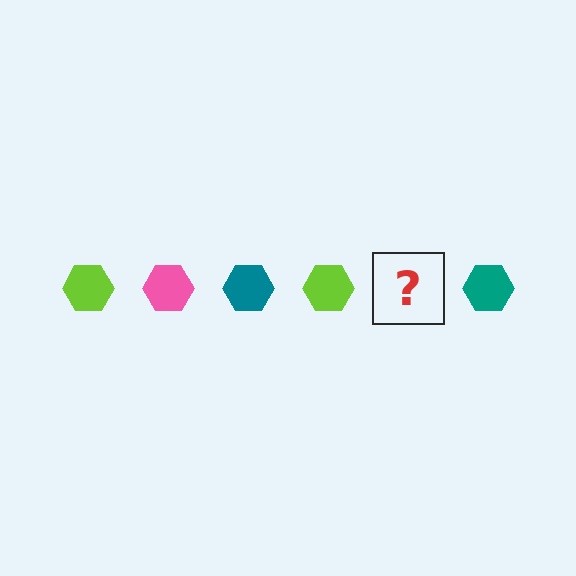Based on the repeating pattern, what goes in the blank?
The blank should be a pink hexagon.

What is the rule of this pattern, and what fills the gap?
The rule is that the pattern cycles through lime, pink, teal hexagons. The gap should be filled with a pink hexagon.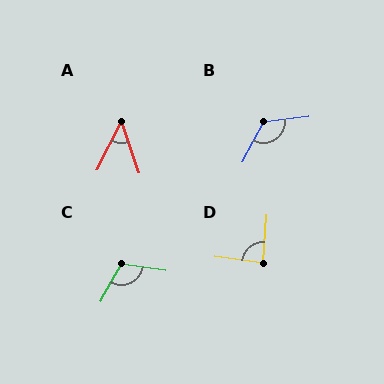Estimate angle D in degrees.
Approximately 86 degrees.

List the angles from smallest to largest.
A (46°), D (86°), C (111°), B (125°).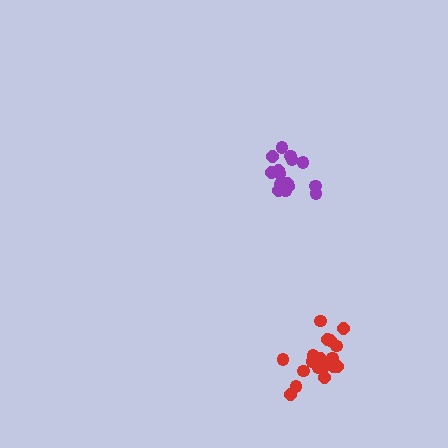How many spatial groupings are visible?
There are 2 spatial groupings.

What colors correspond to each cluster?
The clusters are colored: purple, red.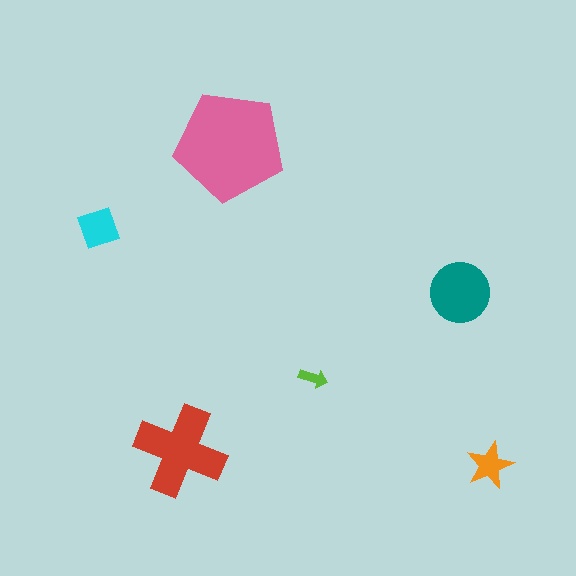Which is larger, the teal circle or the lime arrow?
The teal circle.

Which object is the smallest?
The lime arrow.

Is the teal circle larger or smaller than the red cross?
Smaller.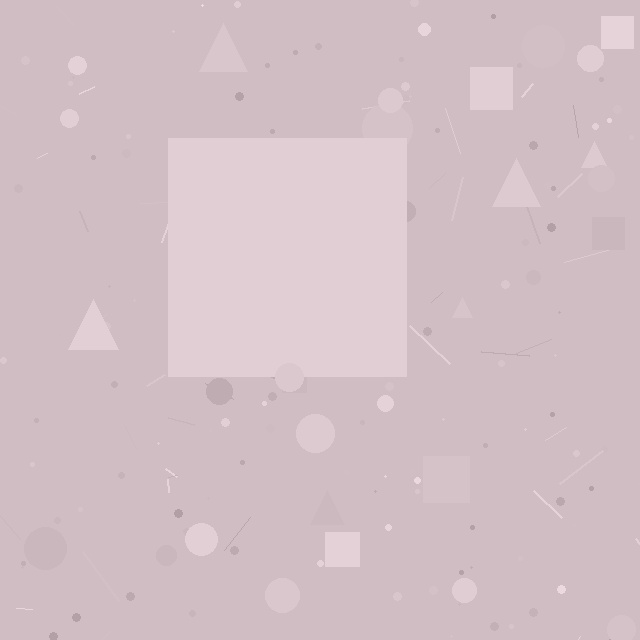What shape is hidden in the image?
A square is hidden in the image.